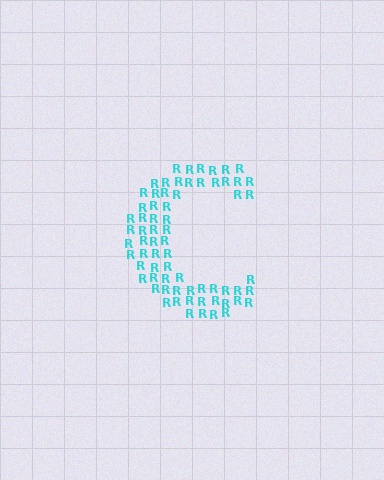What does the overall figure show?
The overall figure shows the letter C.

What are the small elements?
The small elements are letter R's.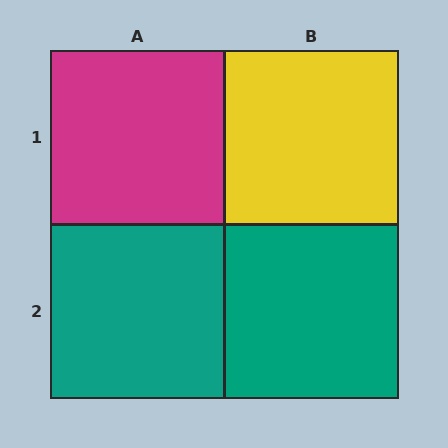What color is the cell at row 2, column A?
Teal.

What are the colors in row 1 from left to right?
Magenta, yellow.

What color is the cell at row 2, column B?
Teal.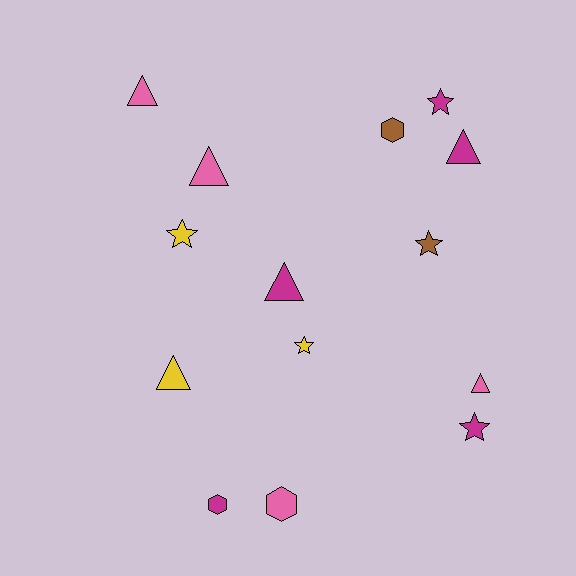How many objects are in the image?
There are 14 objects.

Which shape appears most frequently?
Triangle, with 6 objects.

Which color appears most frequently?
Magenta, with 5 objects.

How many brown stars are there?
There is 1 brown star.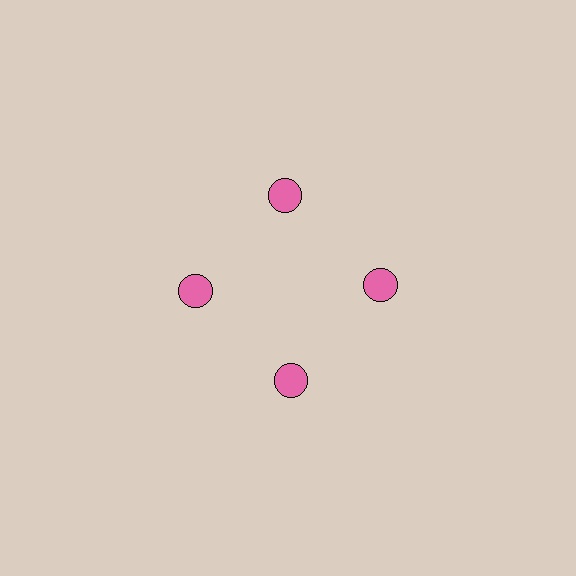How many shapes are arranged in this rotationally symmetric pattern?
There are 4 shapes, arranged in 4 groups of 1.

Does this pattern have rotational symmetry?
Yes, this pattern has 4-fold rotational symmetry. It looks the same after rotating 90 degrees around the center.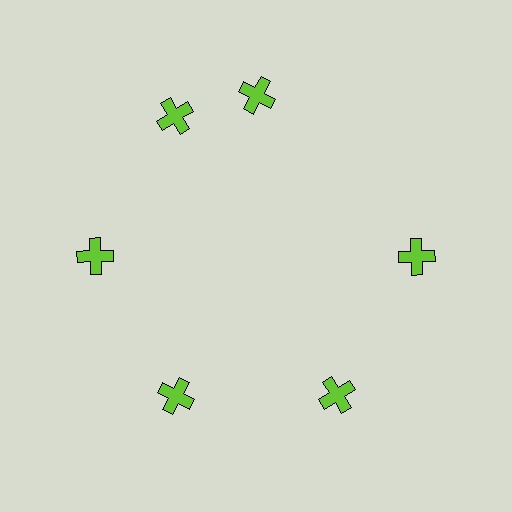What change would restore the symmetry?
The symmetry would be restored by rotating it back into even spacing with its neighbors so that all 6 crosses sit at equal angles and equal distance from the center.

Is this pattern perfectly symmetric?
No. The 6 lime crosses are arranged in a ring, but one element near the 1 o'clock position is rotated out of alignment along the ring, breaking the 6-fold rotational symmetry.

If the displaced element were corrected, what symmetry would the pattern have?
It would have 6-fold rotational symmetry — the pattern would map onto itself every 60 degrees.